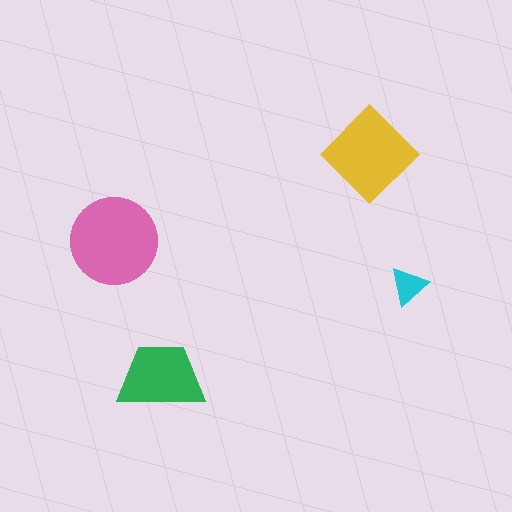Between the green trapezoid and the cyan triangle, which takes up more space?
The green trapezoid.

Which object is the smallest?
The cyan triangle.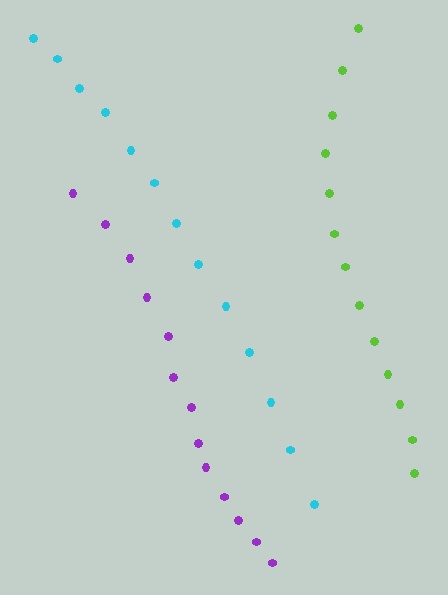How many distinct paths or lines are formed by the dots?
There are 3 distinct paths.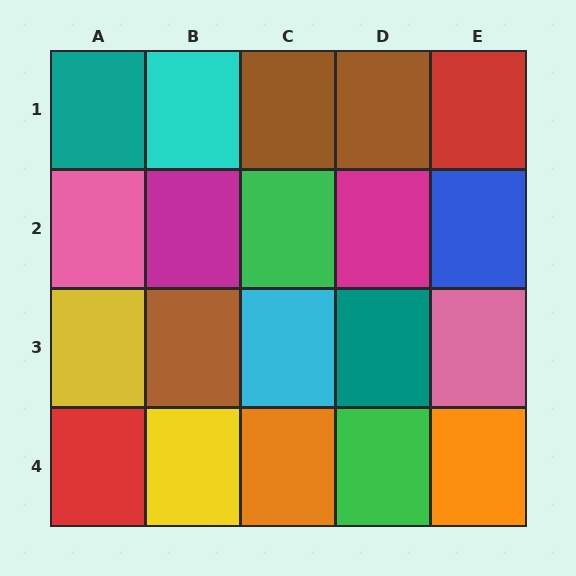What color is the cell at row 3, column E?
Pink.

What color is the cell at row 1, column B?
Cyan.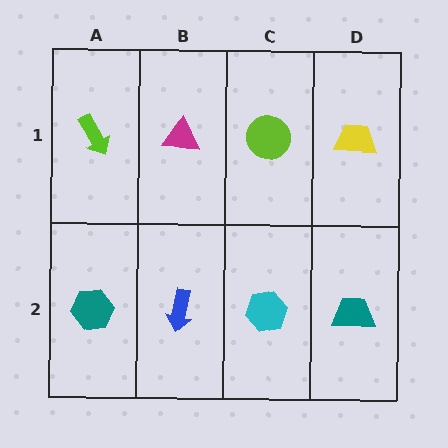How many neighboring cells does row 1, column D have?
2.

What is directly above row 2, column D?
A yellow trapezoid.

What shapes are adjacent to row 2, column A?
A lime arrow (row 1, column A), a blue arrow (row 2, column B).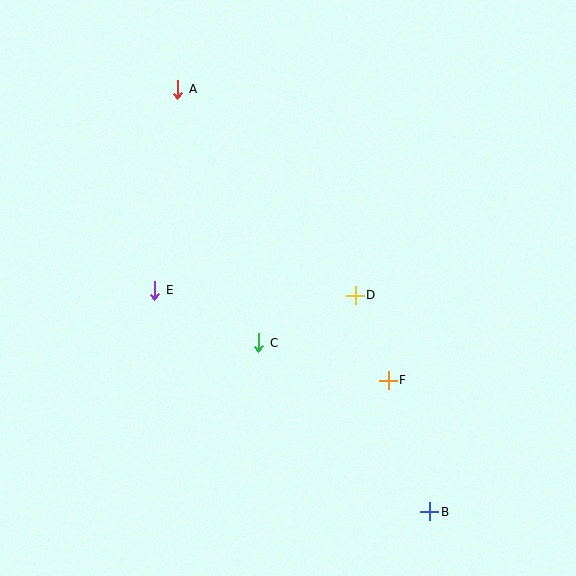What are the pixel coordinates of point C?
Point C is at (259, 343).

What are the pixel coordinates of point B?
Point B is at (430, 512).